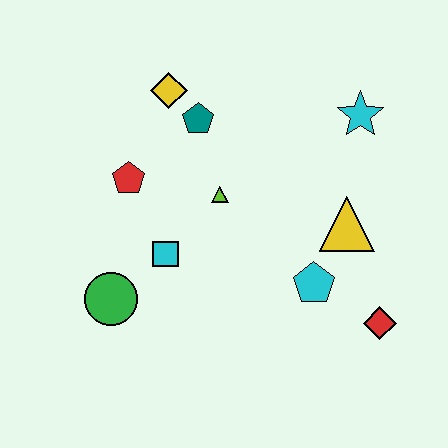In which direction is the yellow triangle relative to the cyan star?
The yellow triangle is below the cyan star.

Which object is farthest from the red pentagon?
The red diamond is farthest from the red pentagon.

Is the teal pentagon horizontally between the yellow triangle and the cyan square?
Yes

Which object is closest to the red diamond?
The cyan pentagon is closest to the red diamond.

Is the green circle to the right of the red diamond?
No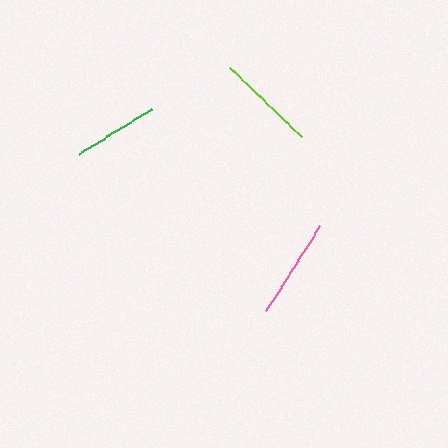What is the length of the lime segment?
The lime segment is approximately 99 pixels long.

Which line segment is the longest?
The pink line is the longest at approximately 100 pixels.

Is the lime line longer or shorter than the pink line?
The pink line is longer than the lime line.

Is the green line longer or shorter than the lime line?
The lime line is longer than the green line.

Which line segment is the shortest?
The green line is the shortest at approximately 85 pixels.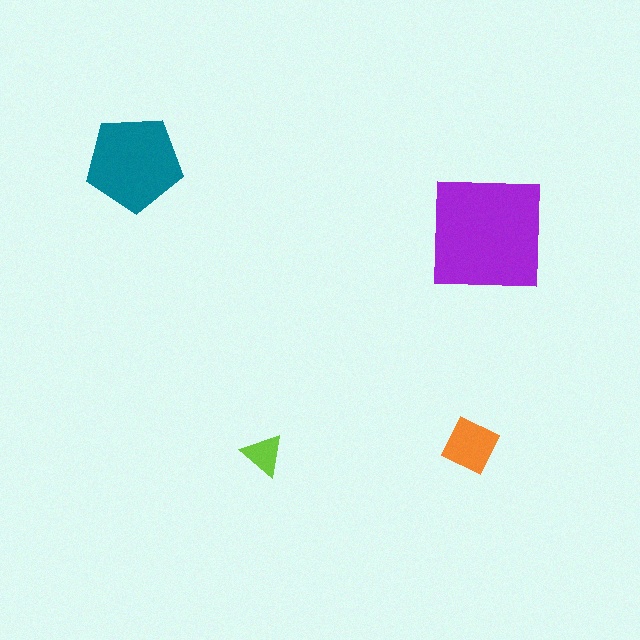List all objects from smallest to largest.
The lime triangle, the orange diamond, the teal pentagon, the purple square.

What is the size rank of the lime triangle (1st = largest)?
4th.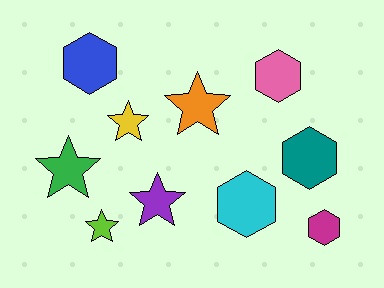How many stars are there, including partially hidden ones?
There are 5 stars.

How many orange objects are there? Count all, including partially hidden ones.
There is 1 orange object.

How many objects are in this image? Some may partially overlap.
There are 12 objects.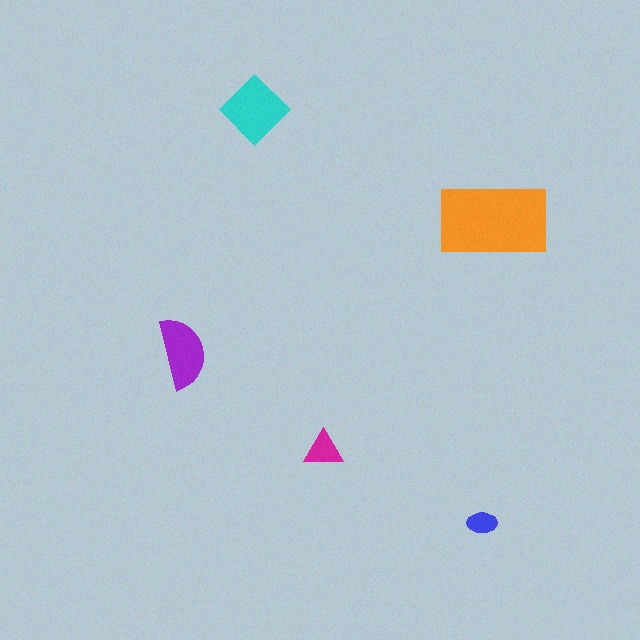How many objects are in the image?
There are 5 objects in the image.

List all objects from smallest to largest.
The blue ellipse, the magenta triangle, the purple semicircle, the cyan diamond, the orange rectangle.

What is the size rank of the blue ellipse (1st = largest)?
5th.